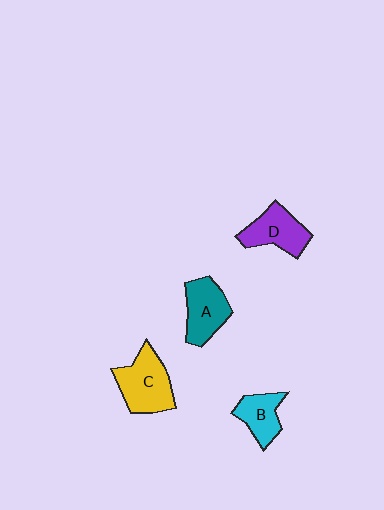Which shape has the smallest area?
Shape B (cyan).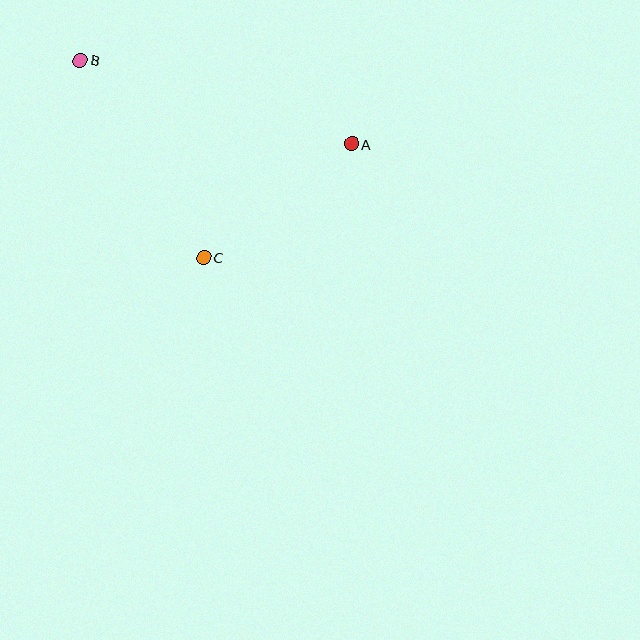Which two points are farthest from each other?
Points A and B are farthest from each other.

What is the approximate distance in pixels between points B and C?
The distance between B and C is approximately 233 pixels.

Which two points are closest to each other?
Points A and C are closest to each other.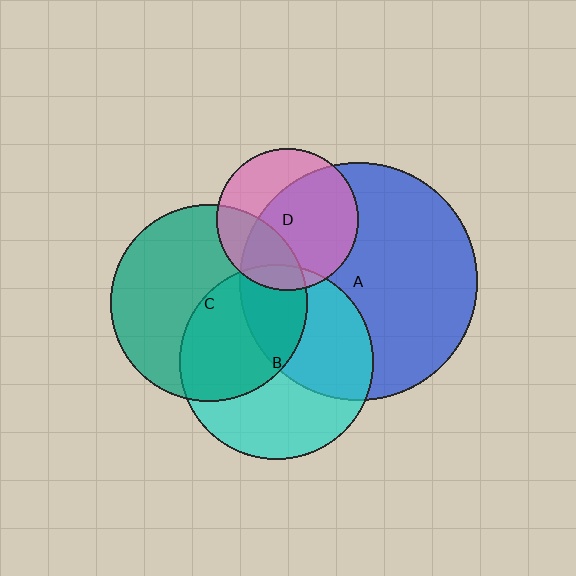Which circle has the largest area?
Circle A (blue).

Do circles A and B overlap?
Yes.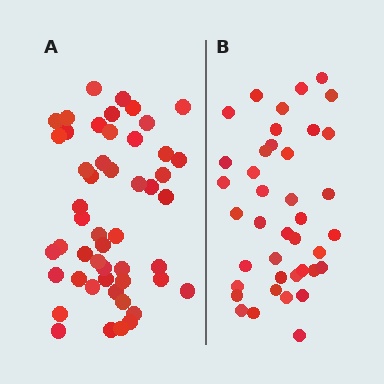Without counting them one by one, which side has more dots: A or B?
Region A (the left region) has more dots.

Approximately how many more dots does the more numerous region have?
Region A has roughly 10 or so more dots than region B.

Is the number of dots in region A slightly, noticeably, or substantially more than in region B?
Region A has noticeably more, but not dramatically so. The ratio is roughly 1.2 to 1.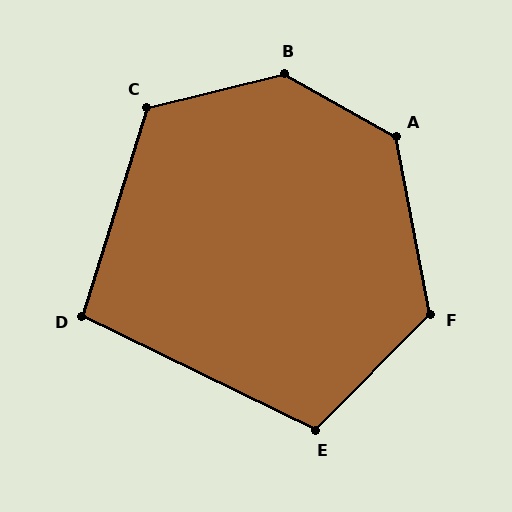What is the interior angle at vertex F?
Approximately 124 degrees (obtuse).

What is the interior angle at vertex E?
Approximately 109 degrees (obtuse).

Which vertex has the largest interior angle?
B, at approximately 137 degrees.